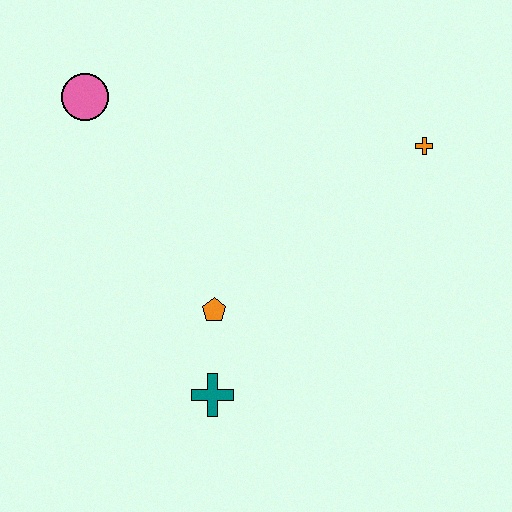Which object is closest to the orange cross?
The orange pentagon is closest to the orange cross.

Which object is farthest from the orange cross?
The pink circle is farthest from the orange cross.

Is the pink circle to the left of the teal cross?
Yes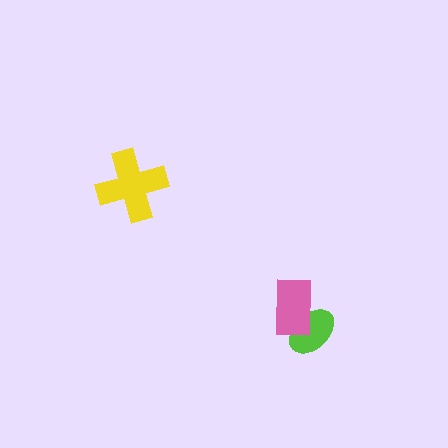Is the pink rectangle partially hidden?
No, no other shape covers it.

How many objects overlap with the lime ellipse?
1 object overlaps with the lime ellipse.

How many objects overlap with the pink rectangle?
1 object overlaps with the pink rectangle.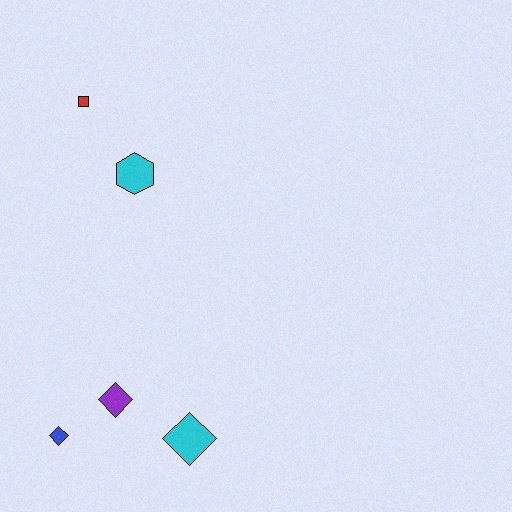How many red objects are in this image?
There is 1 red object.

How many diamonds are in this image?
There are 3 diamonds.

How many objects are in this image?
There are 5 objects.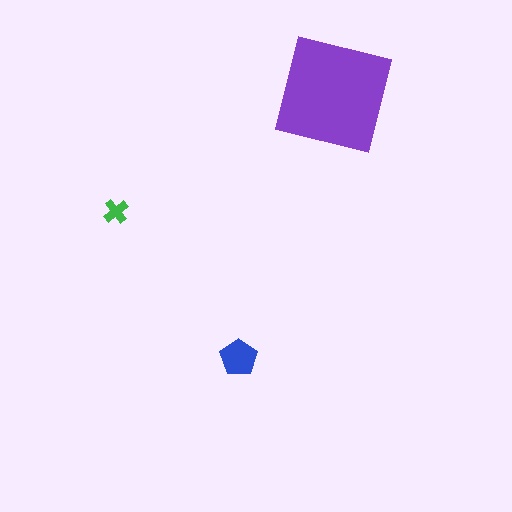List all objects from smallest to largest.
The green cross, the blue pentagon, the purple square.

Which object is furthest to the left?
The green cross is leftmost.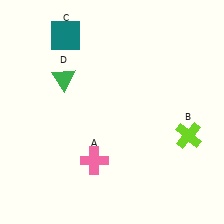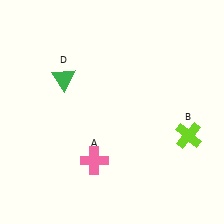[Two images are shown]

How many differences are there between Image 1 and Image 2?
There is 1 difference between the two images.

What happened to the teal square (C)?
The teal square (C) was removed in Image 2. It was in the top-left area of Image 1.